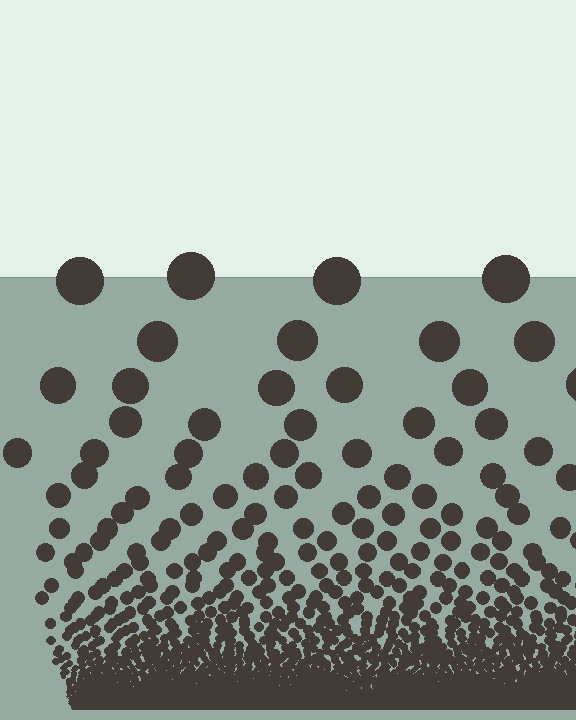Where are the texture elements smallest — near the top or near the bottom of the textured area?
Near the bottom.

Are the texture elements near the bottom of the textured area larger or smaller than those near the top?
Smaller. The gradient is inverted — elements near the bottom are smaller and denser.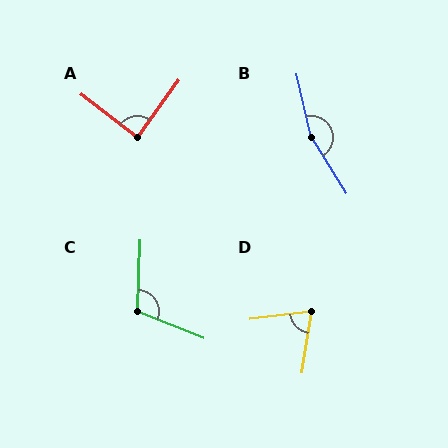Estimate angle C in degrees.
Approximately 110 degrees.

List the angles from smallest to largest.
D (74°), A (89°), C (110°), B (161°).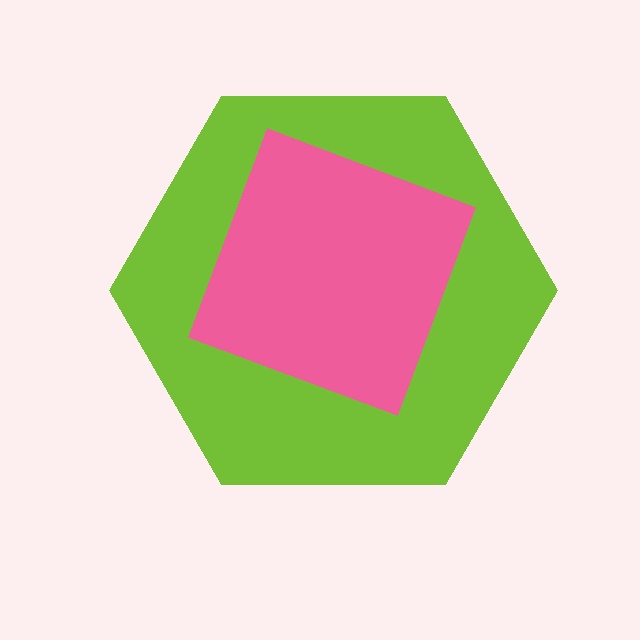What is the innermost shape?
The pink diamond.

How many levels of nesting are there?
2.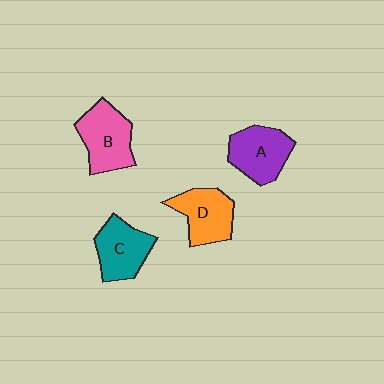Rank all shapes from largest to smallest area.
From largest to smallest: B (pink), A (purple), C (teal), D (orange).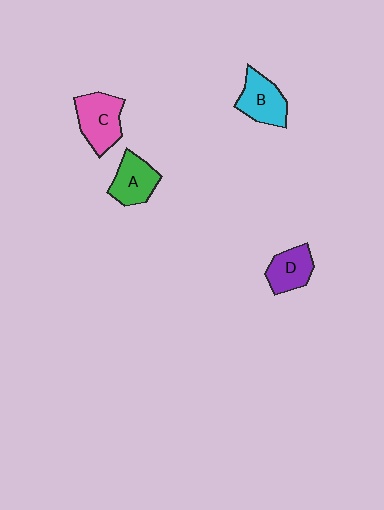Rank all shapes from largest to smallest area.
From largest to smallest: C (pink), B (cyan), A (green), D (purple).